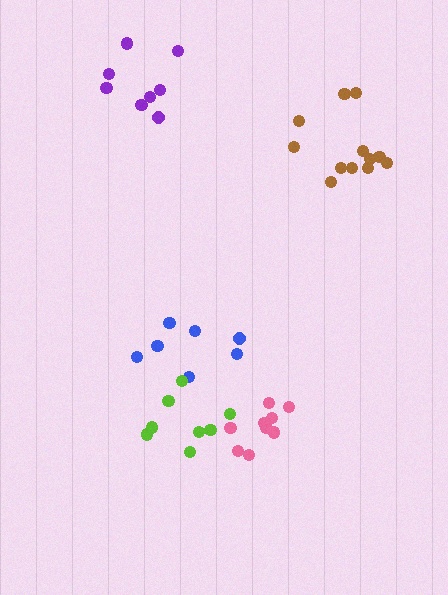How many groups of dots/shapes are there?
There are 5 groups.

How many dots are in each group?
Group 1: 9 dots, Group 2: 7 dots, Group 3: 8 dots, Group 4: 8 dots, Group 5: 12 dots (44 total).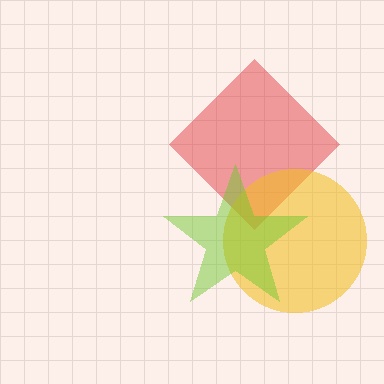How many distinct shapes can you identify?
There are 3 distinct shapes: a red diamond, a yellow circle, a lime star.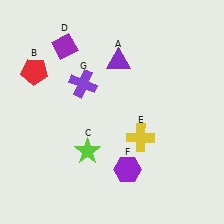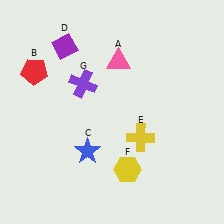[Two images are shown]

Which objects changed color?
A changed from purple to pink. C changed from lime to blue. F changed from purple to yellow.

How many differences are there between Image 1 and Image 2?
There are 3 differences between the two images.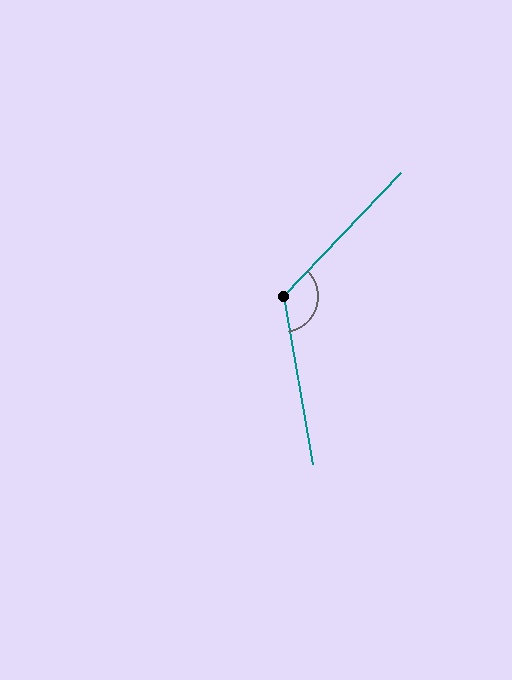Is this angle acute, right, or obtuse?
It is obtuse.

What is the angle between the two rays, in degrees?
Approximately 126 degrees.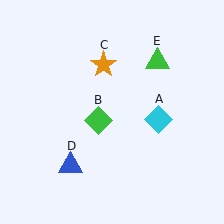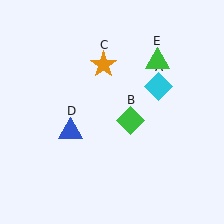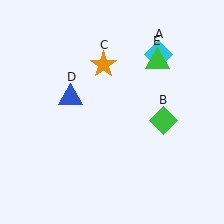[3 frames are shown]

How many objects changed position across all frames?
3 objects changed position: cyan diamond (object A), green diamond (object B), blue triangle (object D).